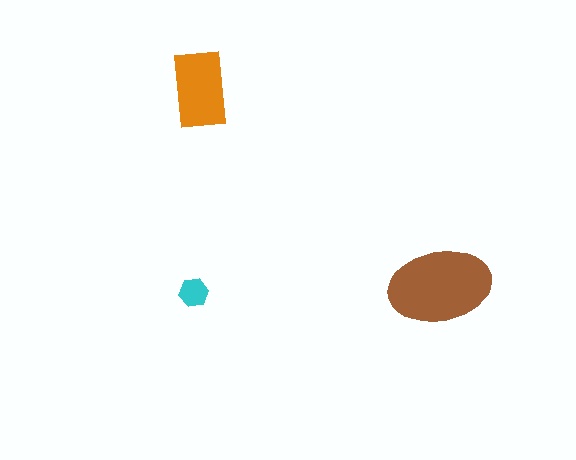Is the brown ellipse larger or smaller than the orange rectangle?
Larger.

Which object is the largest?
The brown ellipse.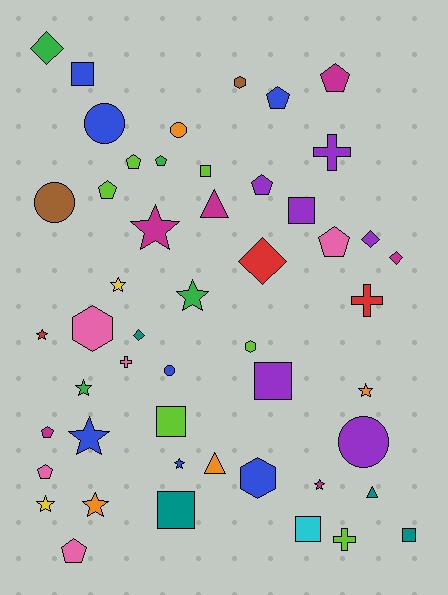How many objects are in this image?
There are 50 objects.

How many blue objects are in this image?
There are 7 blue objects.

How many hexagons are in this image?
There are 4 hexagons.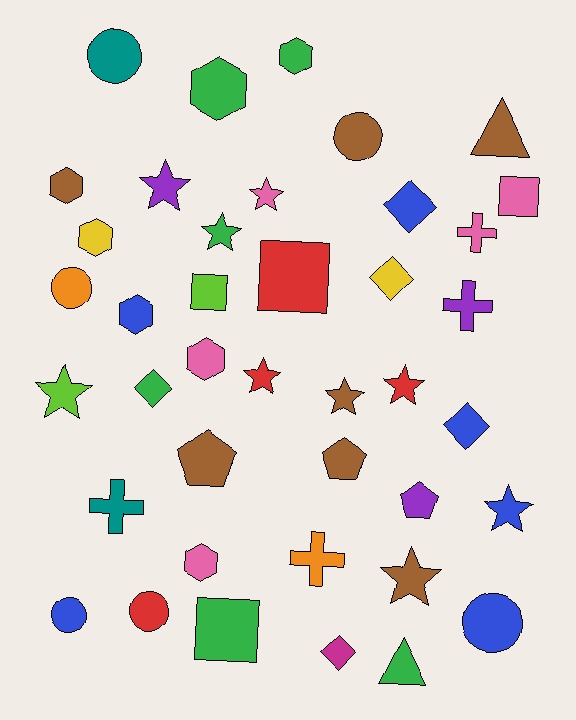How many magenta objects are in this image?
There is 1 magenta object.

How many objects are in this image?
There are 40 objects.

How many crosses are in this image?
There are 4 crosses.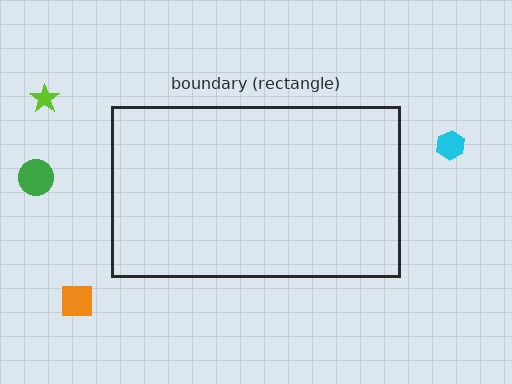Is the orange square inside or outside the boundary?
Outside.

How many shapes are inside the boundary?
0 inside, 4 outside.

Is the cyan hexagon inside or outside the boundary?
Outside.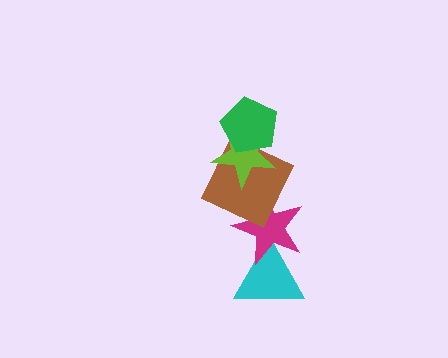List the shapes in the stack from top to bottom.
From top to bottom: the green pentagon, the lime star, the brown square, the magenta star, the cyan triangle.